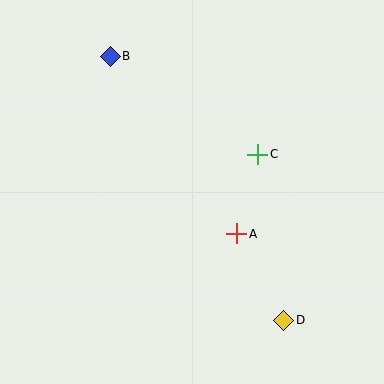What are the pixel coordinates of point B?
Point B is at (110, 56).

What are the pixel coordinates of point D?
Point D is at (284, 320).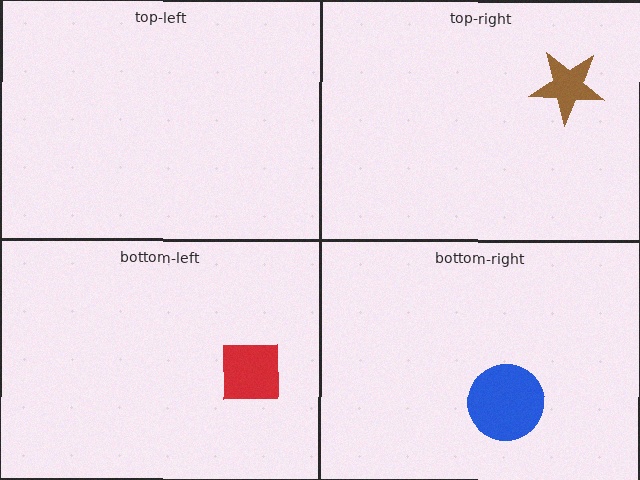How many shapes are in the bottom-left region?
1.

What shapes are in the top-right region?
The brown star.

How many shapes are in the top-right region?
1.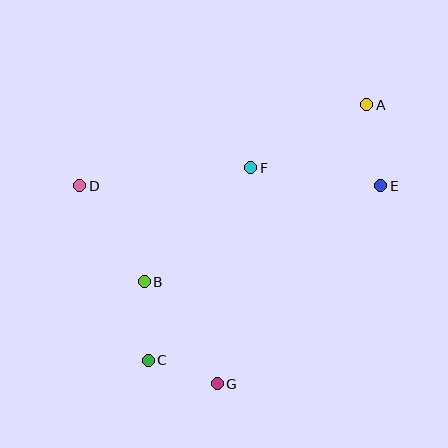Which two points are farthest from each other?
Points A and C are farthest from each other.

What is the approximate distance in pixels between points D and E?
The distance between D and E is approximately 301 pixels.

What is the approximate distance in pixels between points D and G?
The distance between D and G is approximately 241 pixels.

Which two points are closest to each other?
Points C and G are closest to each other.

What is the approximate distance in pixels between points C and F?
The distance between C and F is approximately 218 pixels.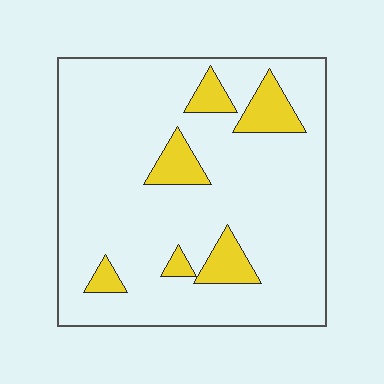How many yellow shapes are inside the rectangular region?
6.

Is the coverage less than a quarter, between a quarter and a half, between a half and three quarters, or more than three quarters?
Less than a quarter.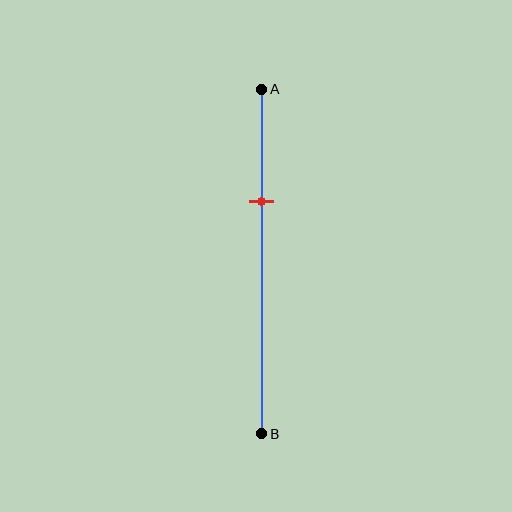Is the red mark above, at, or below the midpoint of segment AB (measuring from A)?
The red mark is above the midpoint of segment AB.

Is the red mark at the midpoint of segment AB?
No, the mark is at about 35% from A, not at the 50% midpoint.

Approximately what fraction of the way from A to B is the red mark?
The red mark is approximately 35% of the way from A to B.